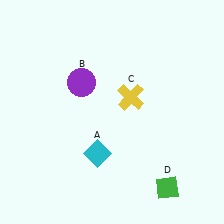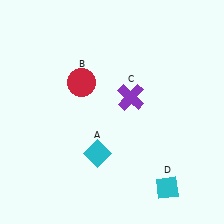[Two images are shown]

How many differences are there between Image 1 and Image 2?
There are 3 differences between the two images.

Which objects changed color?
B changed from purple to red. C changed from yellow to purple. D changed from green to cyan.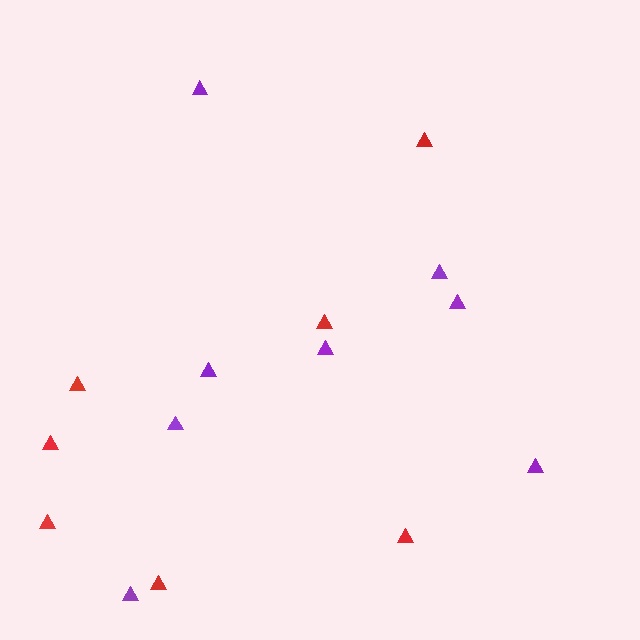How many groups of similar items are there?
There are 2 groups: one group of red triangles (7) and one group of purple triangles (8).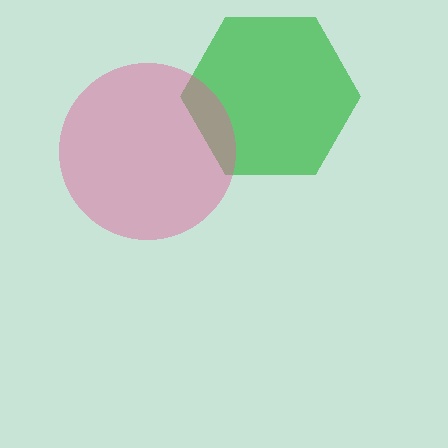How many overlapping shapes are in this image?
There are 2 overlapping shapes in the image.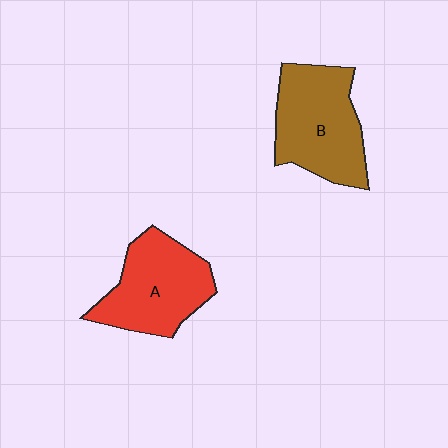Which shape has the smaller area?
Shape A (red).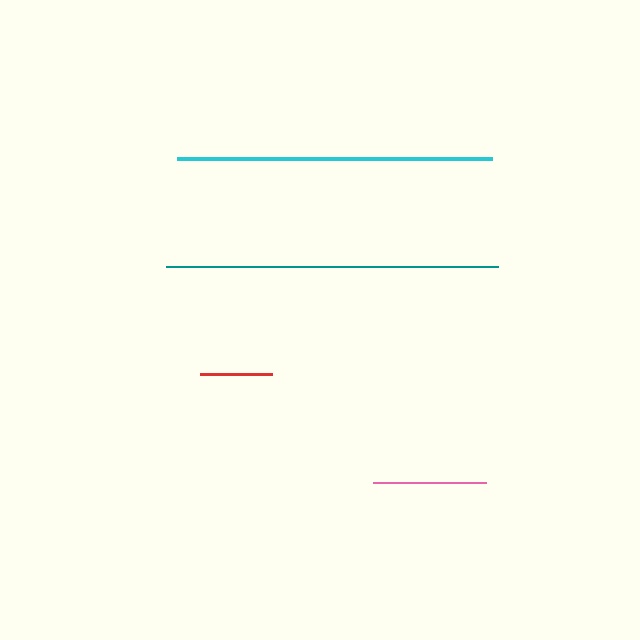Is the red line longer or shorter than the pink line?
The pink line is longer than the red line.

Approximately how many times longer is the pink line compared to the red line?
The pink line is approximately 1.6 times the length of the red line.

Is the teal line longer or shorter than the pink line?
The teal line is longer than the pink line.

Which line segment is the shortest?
The red line is the shortest at approximately 72 pixels.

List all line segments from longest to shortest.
From longest to shortest: teal, cyan, pink, red.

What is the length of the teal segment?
The teal segment is approximately 332 pixels long.